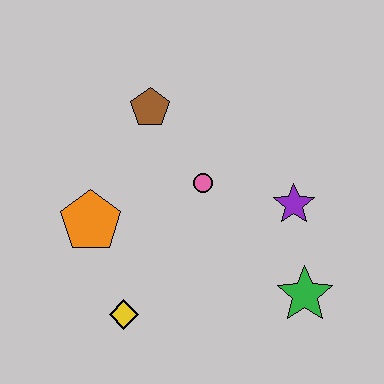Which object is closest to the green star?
The purple star is closest to the green star.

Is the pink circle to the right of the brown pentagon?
Yes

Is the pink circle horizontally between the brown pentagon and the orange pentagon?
No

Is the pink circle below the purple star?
No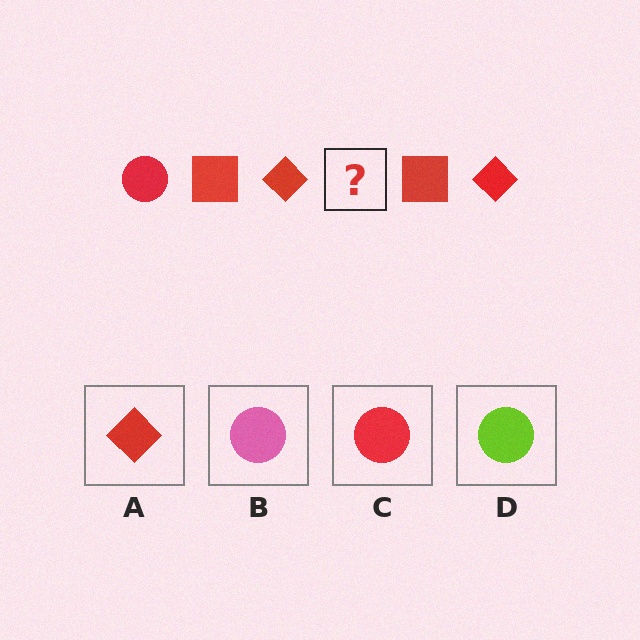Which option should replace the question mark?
Option C.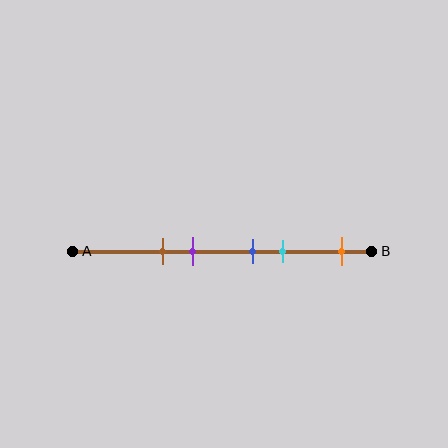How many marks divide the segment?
There are 5 marks dividing the segment.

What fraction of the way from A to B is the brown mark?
The brown mark is approximately 30% (0.3) of the way from A to B.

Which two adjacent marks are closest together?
The blue and cyan marks are the closest adjacent pair.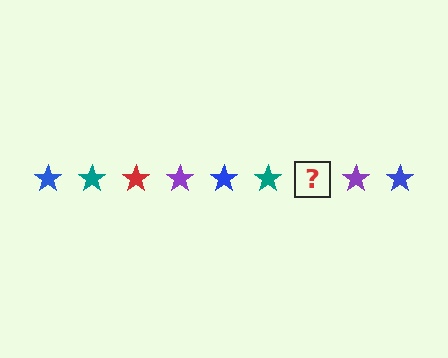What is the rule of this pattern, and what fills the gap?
The rule is that the pattern cycles through blue, teal, red, purple stars. The gap should be filled with a red star.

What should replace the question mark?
The question mark should be replaced with a red star.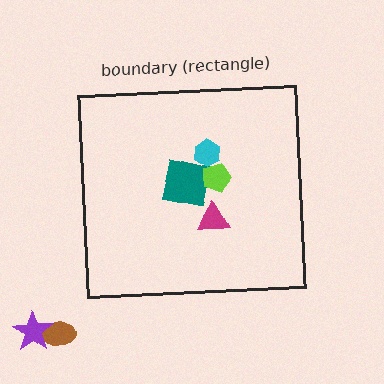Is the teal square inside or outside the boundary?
Inside.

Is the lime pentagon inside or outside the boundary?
Inside.